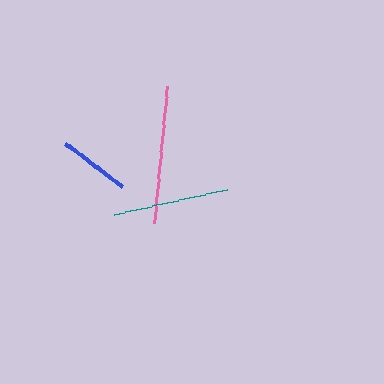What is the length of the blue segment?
The blue segment is approximately 71 pixels long.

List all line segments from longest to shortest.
From longest to shortest: pink, teal, blue.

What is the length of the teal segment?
The teal segment is approximately 116 pixels long.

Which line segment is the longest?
The pink line is the longest at approximately 138 pixels.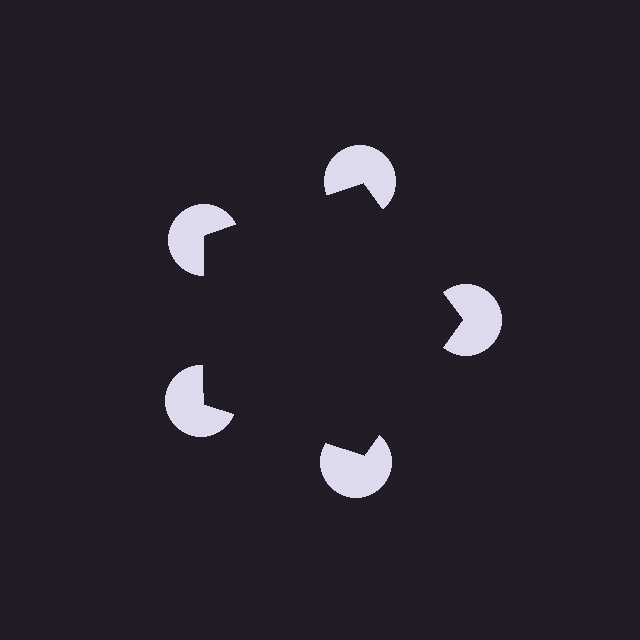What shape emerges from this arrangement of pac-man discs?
An illusory pentagon — its edges are inferred from the aligned wedge cuts in the pac-man discs, not physically drawn.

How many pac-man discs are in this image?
There are 5 — one at each vertex of the illusory pentagon.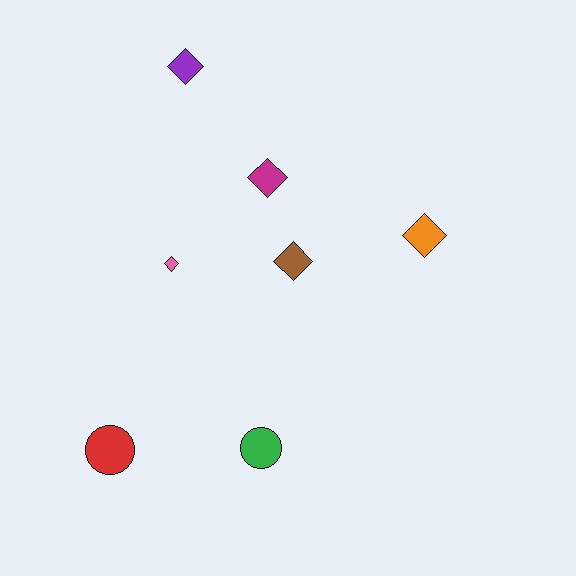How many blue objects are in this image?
There are no blue objects.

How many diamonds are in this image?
There are 5 diamonds.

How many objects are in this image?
There are 7 objects.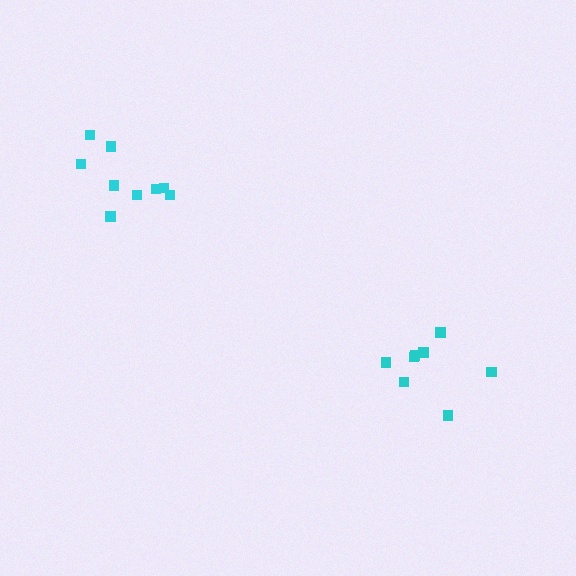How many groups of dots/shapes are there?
There are 2 groups.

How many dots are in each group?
Group 1: 9 dots, Group 2: 8 dots (17 total).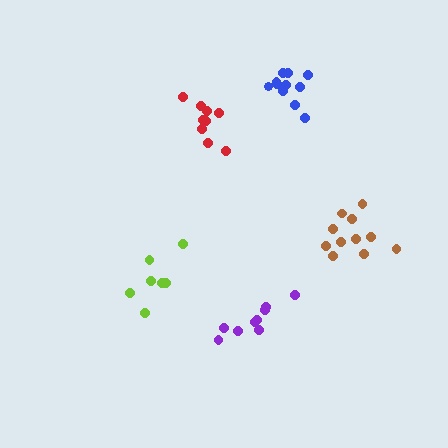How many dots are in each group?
Group 1: 7 dots, Group 2: 11 dots, Group 3: 11 dots, Group 4: 9 dots, Group 5: 9 dots (47 total).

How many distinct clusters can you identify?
There are 5 distinct clusters.